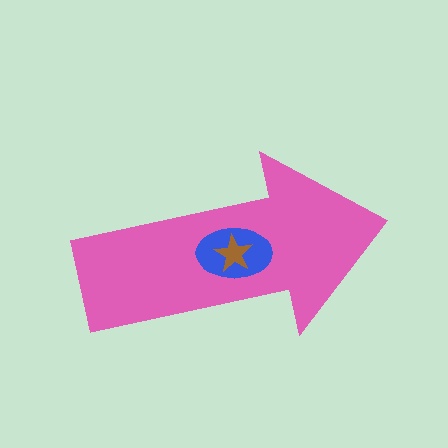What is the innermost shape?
The brown star.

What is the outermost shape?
The pink arrow.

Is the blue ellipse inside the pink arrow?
Yes.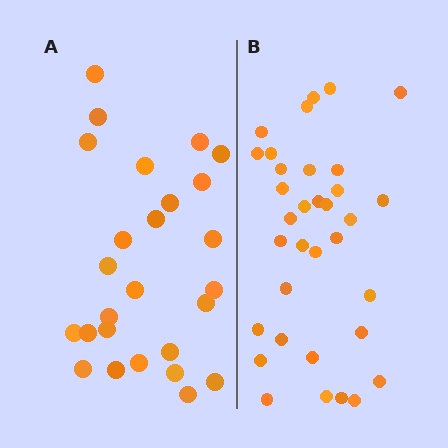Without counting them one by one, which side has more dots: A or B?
Region B (the right region) has more dots.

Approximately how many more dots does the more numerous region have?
Region B has roughly 8 or so more dots than region A.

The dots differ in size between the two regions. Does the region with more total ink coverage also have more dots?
No. Region A has more total ink coverage because its dots are larger, but region B actually contains more individual dots. Total area can be misleading — the number of items is what matters here.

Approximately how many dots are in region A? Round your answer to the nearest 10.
About 30 dots. (The exact count is 26, which rounds to 30.)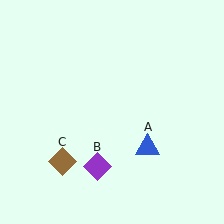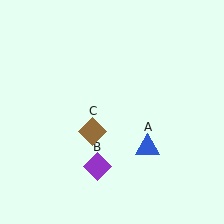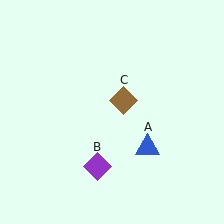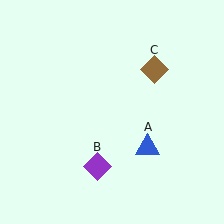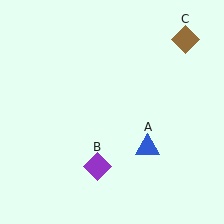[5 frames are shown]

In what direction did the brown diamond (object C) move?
The brown diamond (object C) moved up and to the right.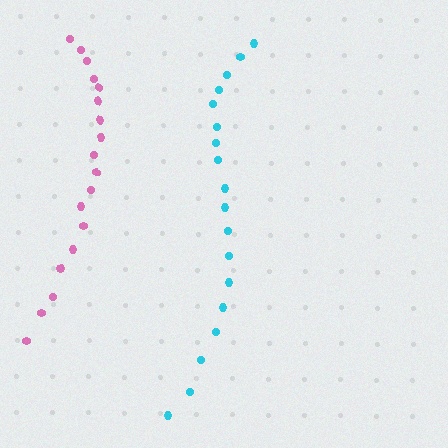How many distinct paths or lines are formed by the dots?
There are 2 distinct paths.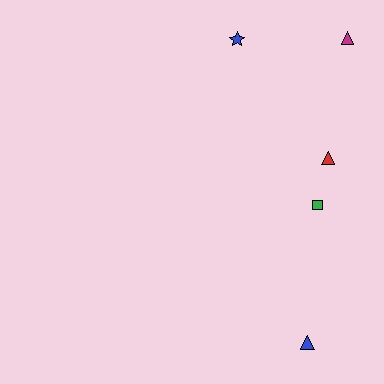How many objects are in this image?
There are 5 objects.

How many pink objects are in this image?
There are no pink objects.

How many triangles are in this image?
There are 3 triangles.